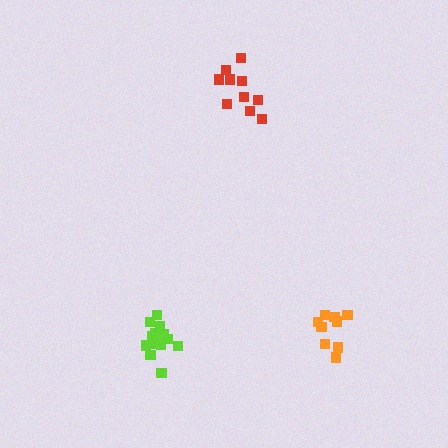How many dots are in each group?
Group 1: 15 dots, Group 2: 9 dots, Group 3: 10 dots (34 total).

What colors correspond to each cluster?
The clusters are colored: lime, orange, red.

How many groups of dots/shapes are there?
There are 3 groups.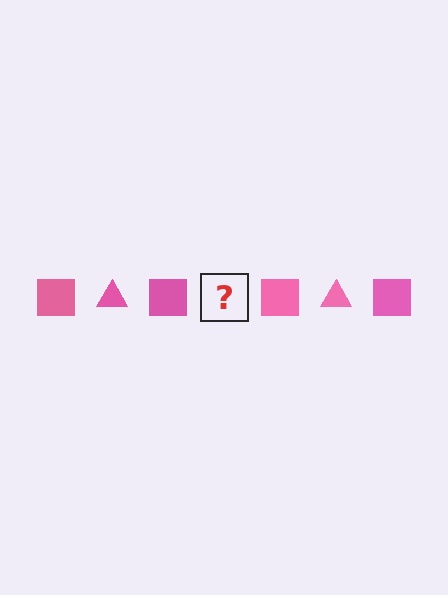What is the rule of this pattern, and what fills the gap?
The rule is that the pattern cycles through square, triangle shapes in pink. The gap should be filled with a pink triangle.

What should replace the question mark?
The question mark should be replaced with a pink triangle.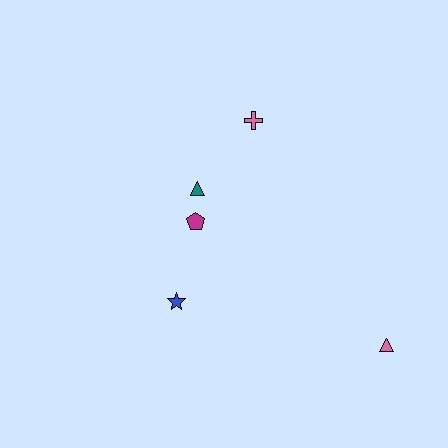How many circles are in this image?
There are no circles.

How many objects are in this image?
There are 5 objects.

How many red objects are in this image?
There are no red objects.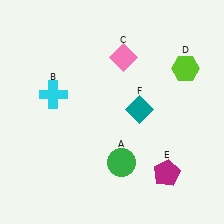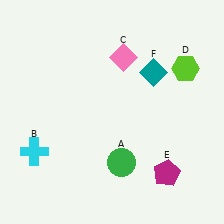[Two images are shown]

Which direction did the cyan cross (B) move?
The cyan cross (B) moved down.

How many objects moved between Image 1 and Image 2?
2 objects moved between the two images.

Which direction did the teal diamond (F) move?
The teal diamond (F) moved up.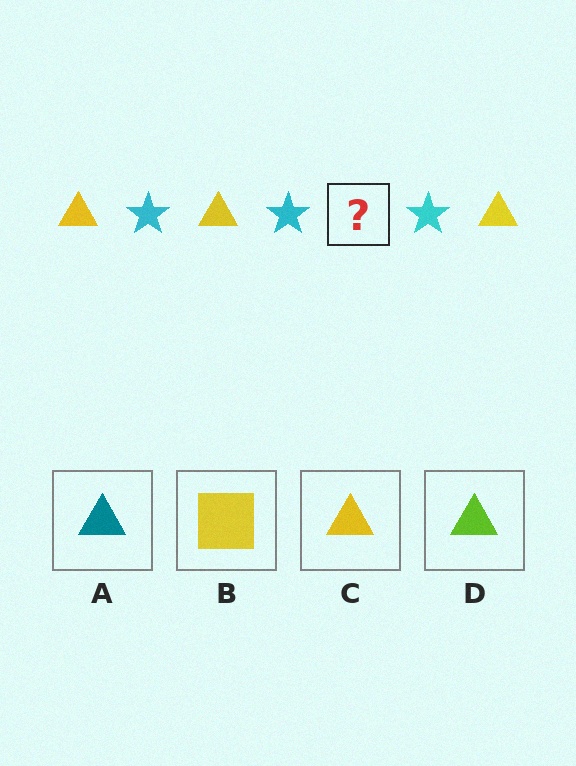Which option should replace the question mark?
Option C.